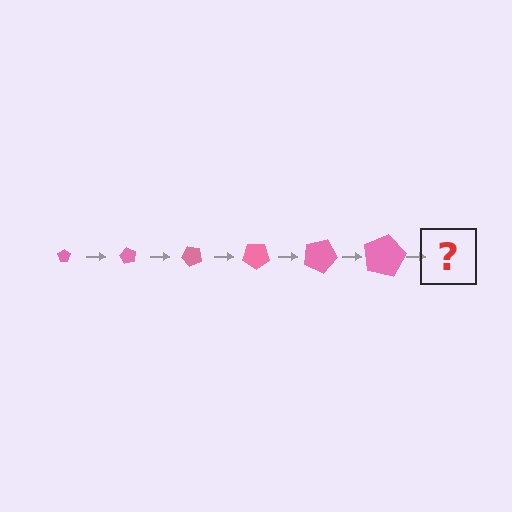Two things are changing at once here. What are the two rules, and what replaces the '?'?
The two rules are that the pentagon grows larger each step and it rotates 60 degrees each step. The '?' should be a pentagon, larger than the previous one and rotated 360 degrees from the start.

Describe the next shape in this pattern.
It should be a pentagon, larger than the previous one and rotated 360 degrees from the start.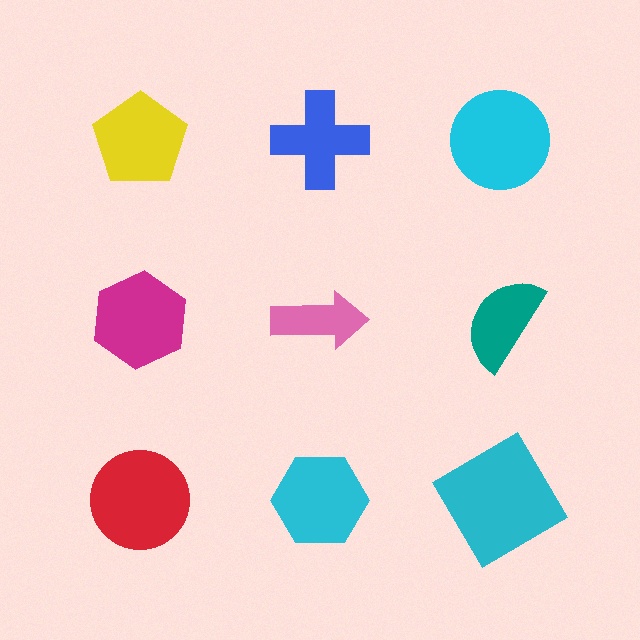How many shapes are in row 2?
3 shapes.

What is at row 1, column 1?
A yellow pentagon.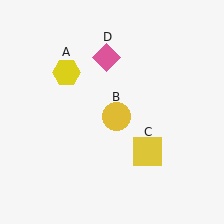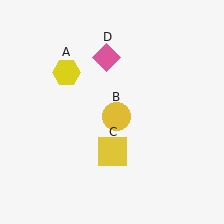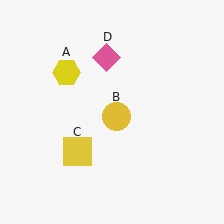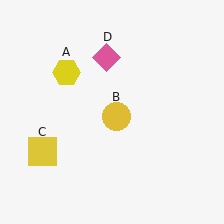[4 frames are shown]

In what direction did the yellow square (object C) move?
The yellow square (object C) moved left.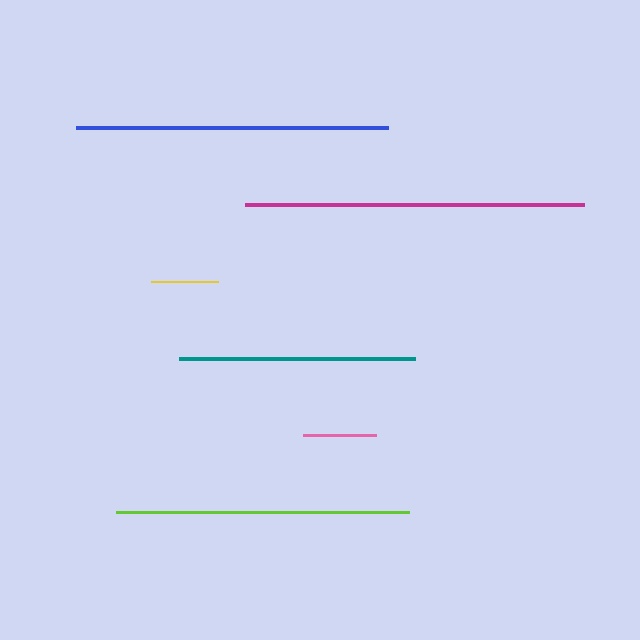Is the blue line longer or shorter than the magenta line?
The magenta line is longer than the blue line.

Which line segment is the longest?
The magenta line is the longest at approximately 339 pixels.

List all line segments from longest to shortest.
From longest to shortest: magenta, blue, lime, teal, pink, yellow.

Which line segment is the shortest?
The yellow line is the shortest at approximately 67 pixels.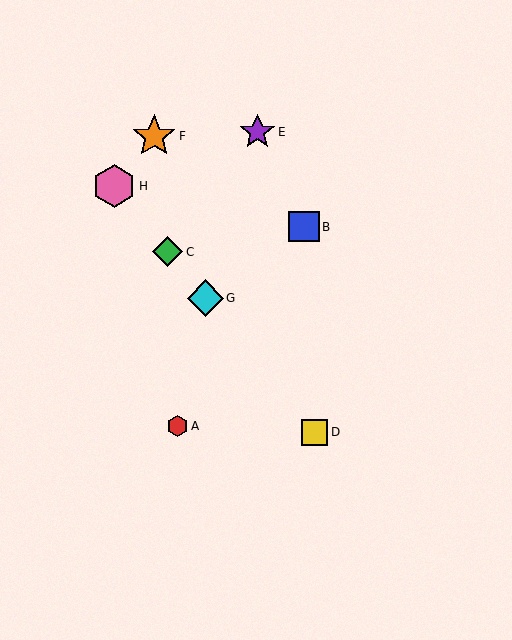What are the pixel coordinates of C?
Object C is at (168, 252).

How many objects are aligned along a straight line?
4 objects (C, D, G, H) are aligned along a straight line.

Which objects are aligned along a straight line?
Objects C, D, G, H are aligned along a straight line.